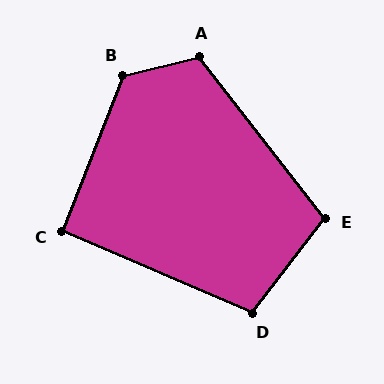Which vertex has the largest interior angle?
B, at approximately 125 degrees.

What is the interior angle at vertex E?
Approximately 105 degrees (obtuse).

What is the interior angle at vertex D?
Approximately 104 degrees (obtuse).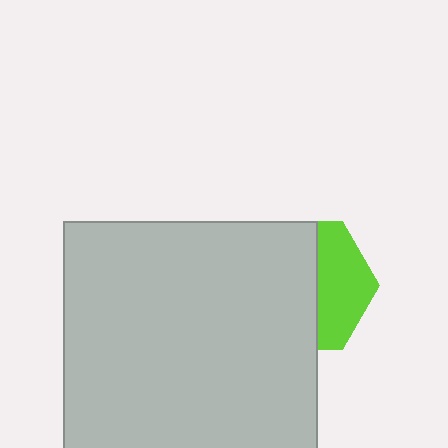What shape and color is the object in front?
The object in front is a light gray square.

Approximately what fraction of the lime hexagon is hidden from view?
Roughly 61% of the lime hexagon is hidden behind the light gray square.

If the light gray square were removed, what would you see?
You would see the complete lime hexagon.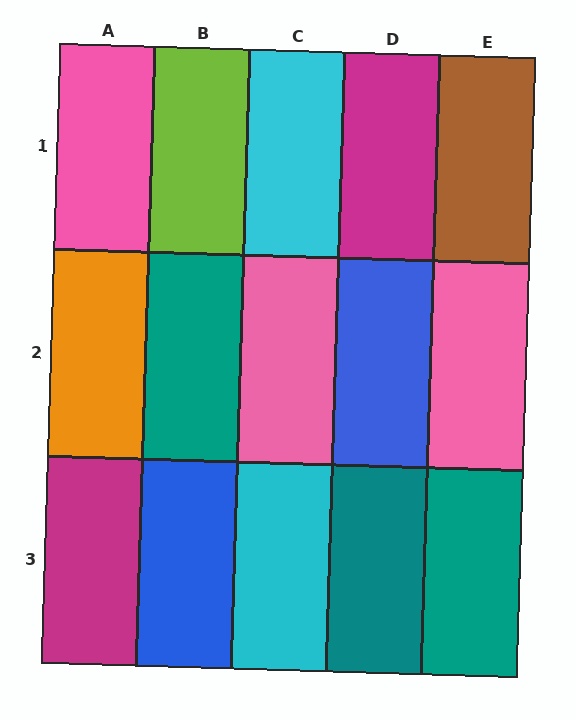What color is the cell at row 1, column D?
Magenta.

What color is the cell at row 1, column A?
Pink.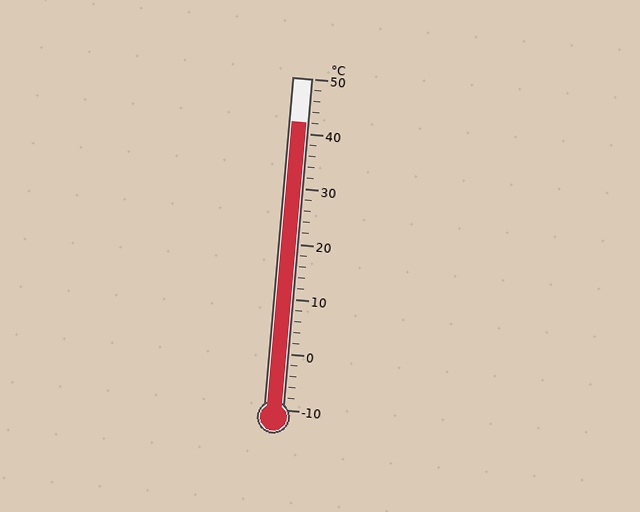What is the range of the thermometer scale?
The thermometer scale ranges from -10°C to 50°C.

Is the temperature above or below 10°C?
The temperature is above 10°C.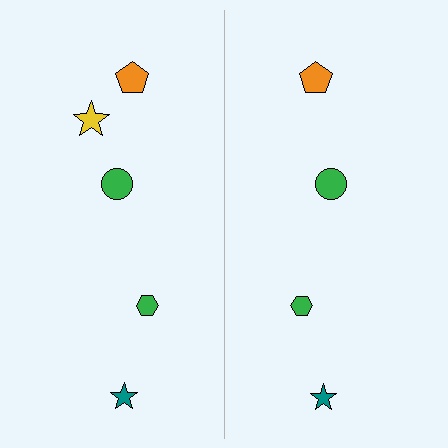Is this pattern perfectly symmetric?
No, the pattern is not perfectly symmetric. A yellow star is missing from the right side.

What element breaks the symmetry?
A yellow star is missing from the right side.